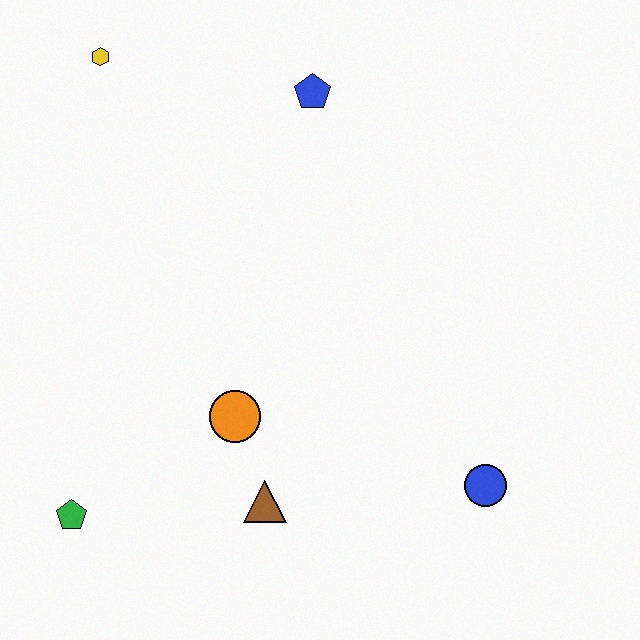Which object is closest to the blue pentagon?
The yellow hexagon is closest to the blue pentagon.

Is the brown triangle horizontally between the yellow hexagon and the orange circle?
No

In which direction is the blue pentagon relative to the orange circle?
The blue pentagon is above the orange circle.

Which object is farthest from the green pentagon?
The blue pentagon is farthest from the green pentagon.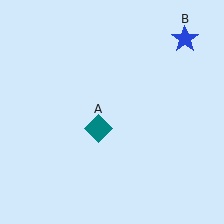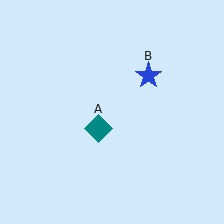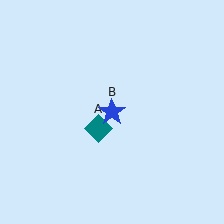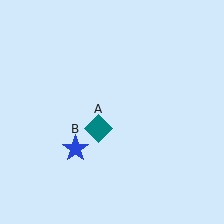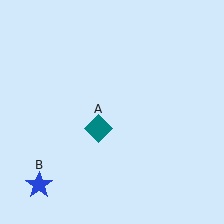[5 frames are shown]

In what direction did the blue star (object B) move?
The blue star (object B) moved down and to the left.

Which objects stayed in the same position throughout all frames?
Teal diamond (object A) remained stationary.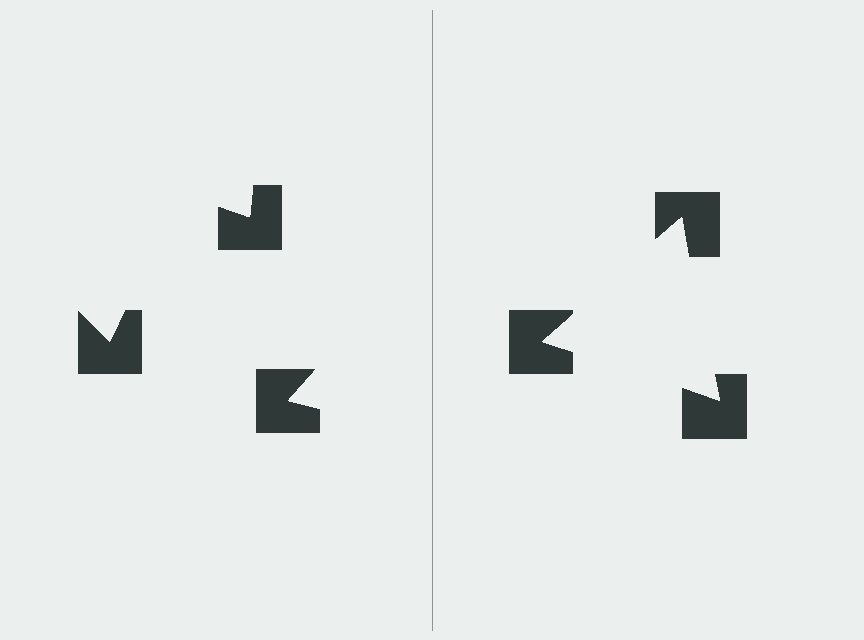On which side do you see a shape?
An illusory triangle appears on the right side. On the left side the wedge cuts are rotated, so no coherent shape forms.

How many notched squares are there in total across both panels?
6 — 3 on each side.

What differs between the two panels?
The notched squares are positioned identically on both sides; only the wedge orientations differ. On the right they align to a triangle; on the left they are misaligned.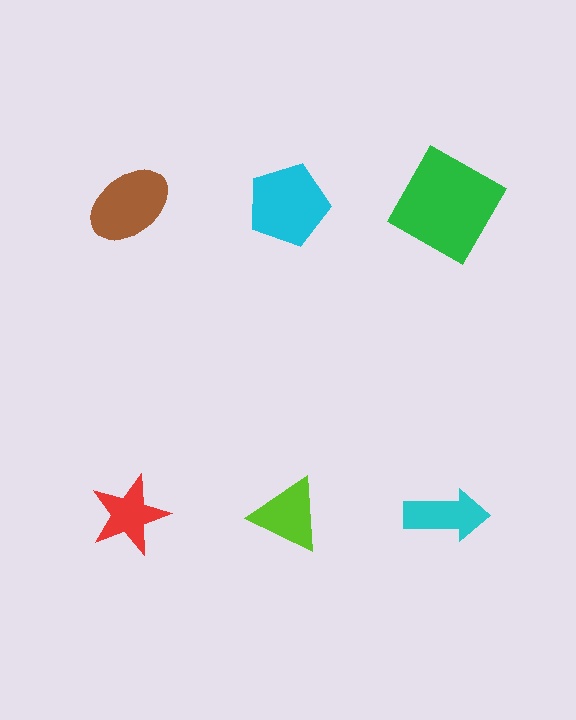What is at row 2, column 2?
A lime triangle.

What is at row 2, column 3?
A cyan arrow.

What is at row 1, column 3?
A green square.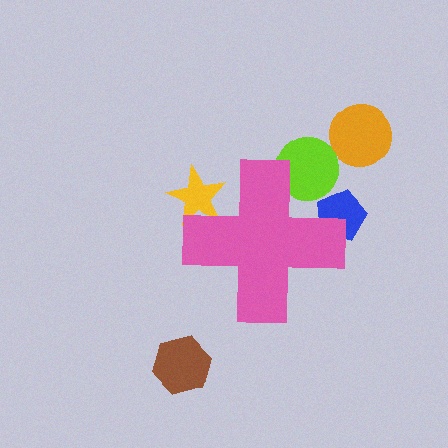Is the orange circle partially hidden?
No, the orange circle is fully visible.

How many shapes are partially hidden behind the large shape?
3 shapes are partially hidden.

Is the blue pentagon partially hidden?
Yes, the blue pentagon is partially hidden behind the pink cross.